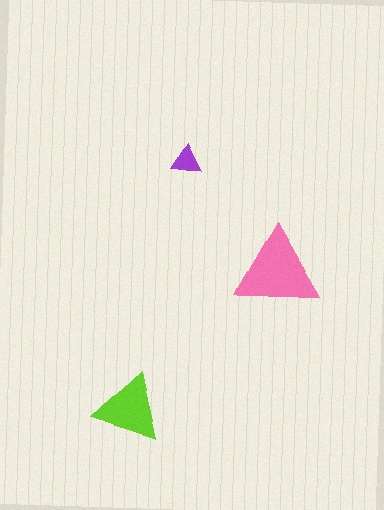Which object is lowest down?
The lime triangle is bottommost.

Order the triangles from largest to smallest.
the pink one, the lime one, the purple one.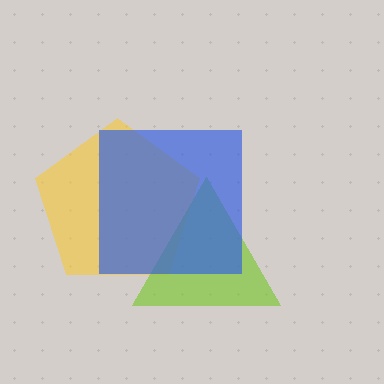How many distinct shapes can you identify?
There are 3 distinct shapes: a yellow pentagon, a lime triangle, a blue square.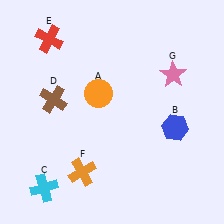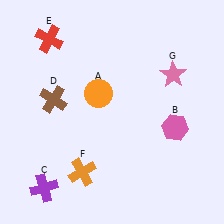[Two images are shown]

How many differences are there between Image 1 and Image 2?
There are 2 differences between the two images.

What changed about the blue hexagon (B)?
In Image 1, B is blue. In Image 2, it changed to pink.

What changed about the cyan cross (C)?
In Image 1, C is cyan. In Image 2, it changed to purple.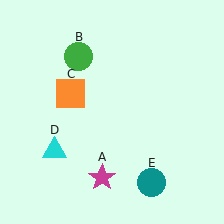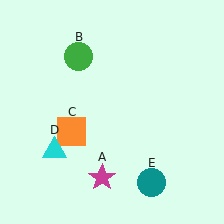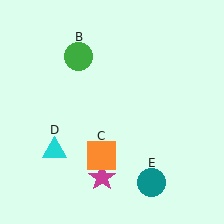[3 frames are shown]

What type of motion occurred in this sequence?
The orange square (object C) rotated counterclockwise around the center of the scene.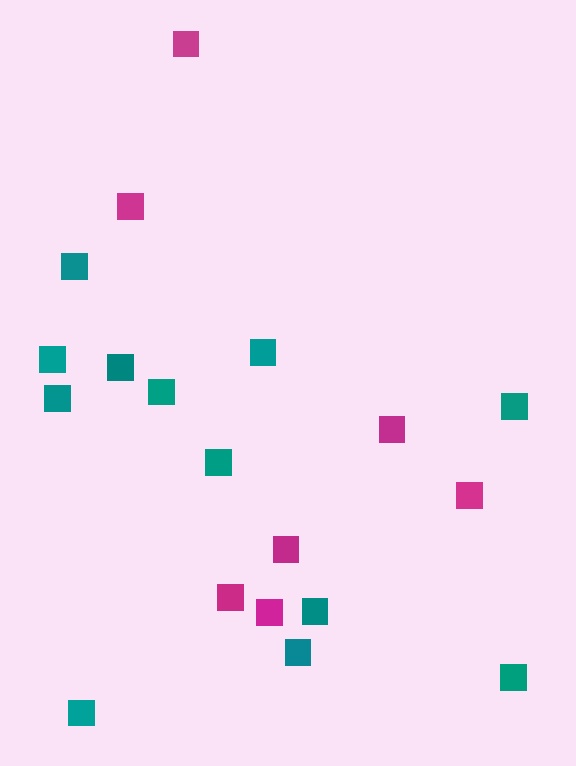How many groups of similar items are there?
There are 2 groups: one group of magenta squares (7) and one group of teal squares (12).